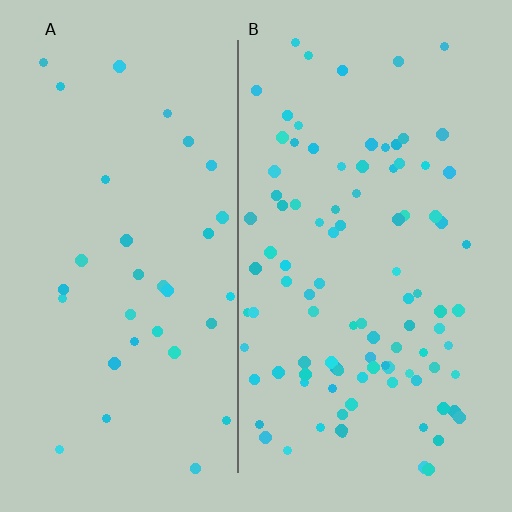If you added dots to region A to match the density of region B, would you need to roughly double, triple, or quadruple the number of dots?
Approximately triple.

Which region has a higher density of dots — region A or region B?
B (the right).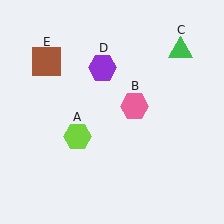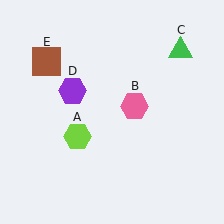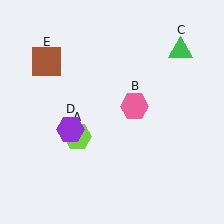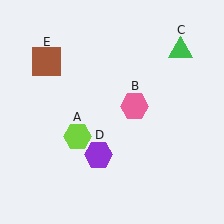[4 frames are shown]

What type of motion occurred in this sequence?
The purple hexagon (object D) rotated counterclockwise around the center of the scene.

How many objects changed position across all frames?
1 object changed position: purple hexagon (object D).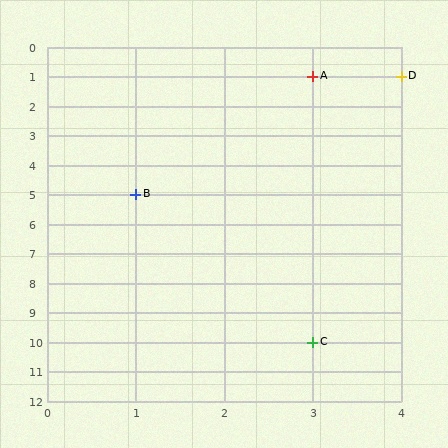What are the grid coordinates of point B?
Point B is at grid coordinates (1, 5).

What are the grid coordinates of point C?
Point C is at grid coordinates (3, 10).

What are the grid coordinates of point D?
Point D is at grid coordinates (4, 1).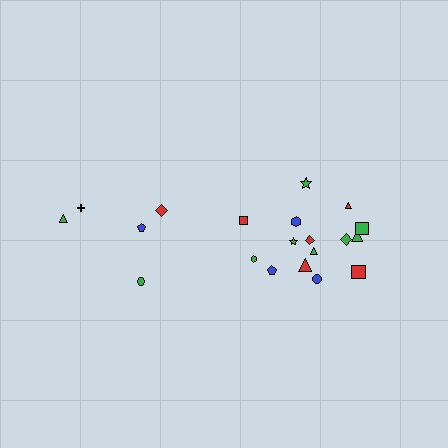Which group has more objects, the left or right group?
The right group.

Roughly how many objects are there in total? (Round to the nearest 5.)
Roughly 20 objects in total.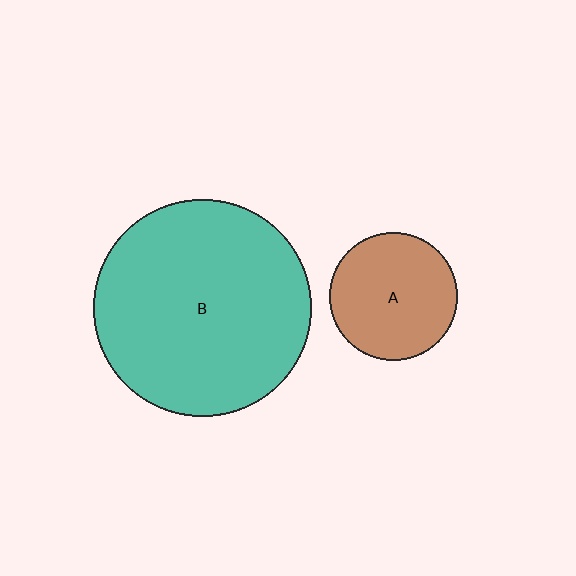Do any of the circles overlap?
No, none of the circles overlap.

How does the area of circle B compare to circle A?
Approximately 2.9 times.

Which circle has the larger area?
Circle B (teal).